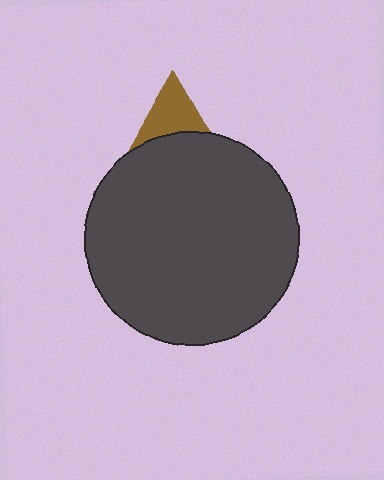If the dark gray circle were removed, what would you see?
You would see the complete brown triangle.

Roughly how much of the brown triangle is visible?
A small part of it is visible (roughly 33%).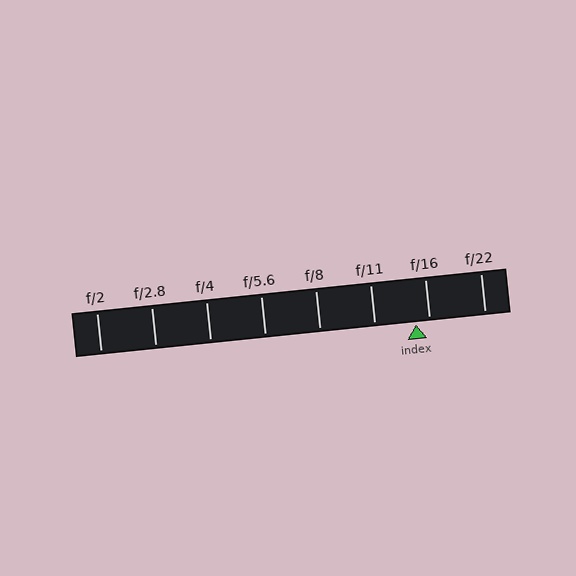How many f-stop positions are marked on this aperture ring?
There are 8 f-stop positions marked.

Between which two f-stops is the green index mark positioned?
The index mark is between f/11 and f/16.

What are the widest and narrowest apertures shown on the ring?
The widest aperture shown is f/2 and the narrowest is f/22.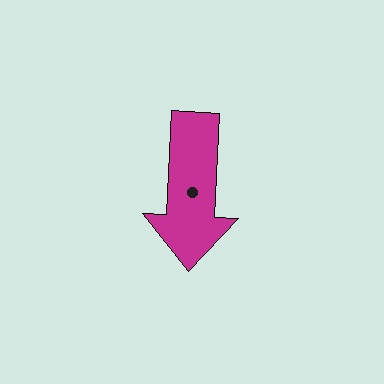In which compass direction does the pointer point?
South.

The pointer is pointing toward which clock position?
Roughly 6 o'clock.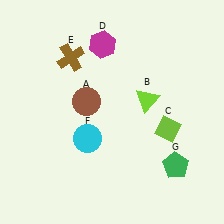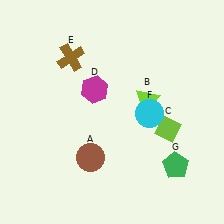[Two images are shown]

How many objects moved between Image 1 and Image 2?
3 objects moved between the two images.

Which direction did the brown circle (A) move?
The brown circle (A) moved down.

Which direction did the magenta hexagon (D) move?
The magenta hexagon (D) moved down.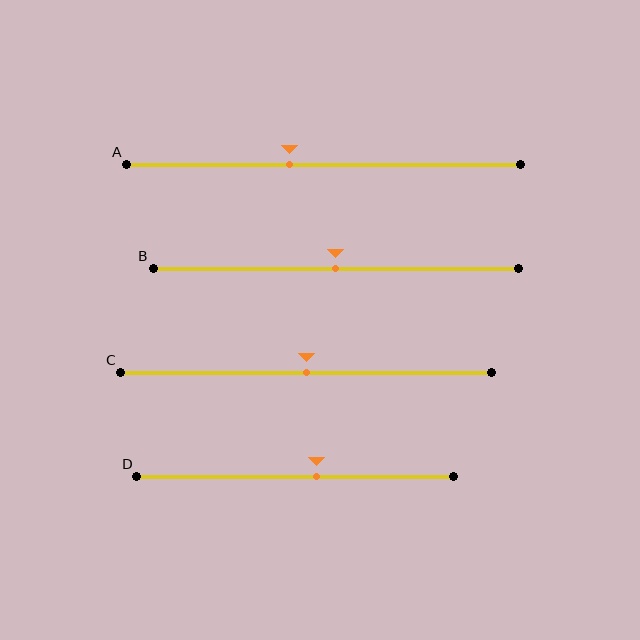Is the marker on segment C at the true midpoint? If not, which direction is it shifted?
Yes, the marker on segment C is at the true midpoint.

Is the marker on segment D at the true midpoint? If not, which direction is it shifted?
No, the marker on segment D is shifted to the right by about 7% of the segment length.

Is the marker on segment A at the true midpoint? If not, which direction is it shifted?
No, the marker on segment A is shifted to the left by about 9% of the segment length.